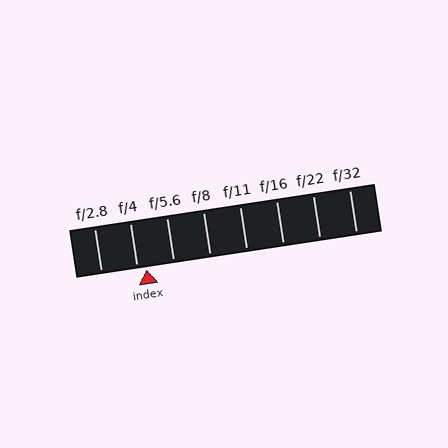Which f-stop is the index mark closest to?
The index mark is closest to f/4.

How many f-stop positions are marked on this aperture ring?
There are 8 f-stop positions marked.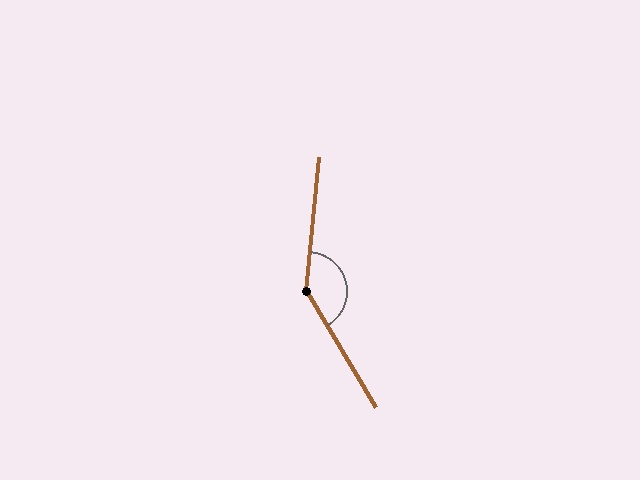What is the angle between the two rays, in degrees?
Approximately 144 degrees.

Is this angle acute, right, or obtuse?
It is obtuse.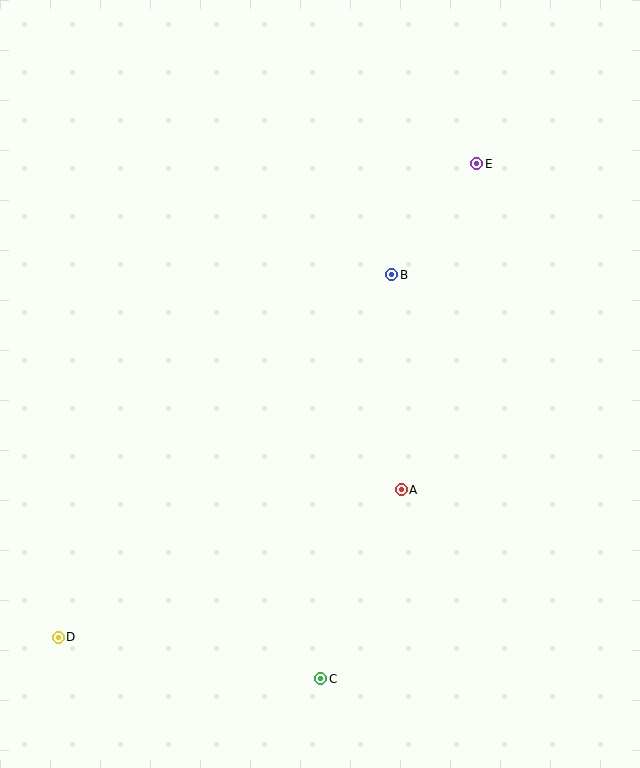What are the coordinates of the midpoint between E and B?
The midpoint between E and B is at (434, 219).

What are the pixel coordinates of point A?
Point A is at (401, 490).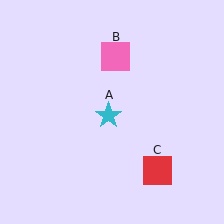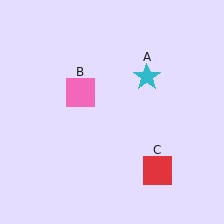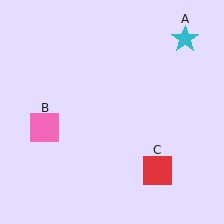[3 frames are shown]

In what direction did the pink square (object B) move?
The pink square (object B) moved down and to the left.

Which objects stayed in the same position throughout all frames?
Red square (object C) remained stationary.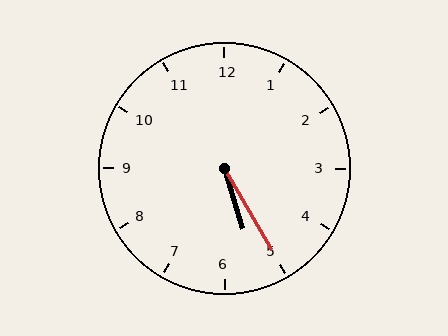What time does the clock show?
5:25.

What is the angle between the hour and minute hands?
Approximately 12 degrees.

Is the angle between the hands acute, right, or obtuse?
It is acute.